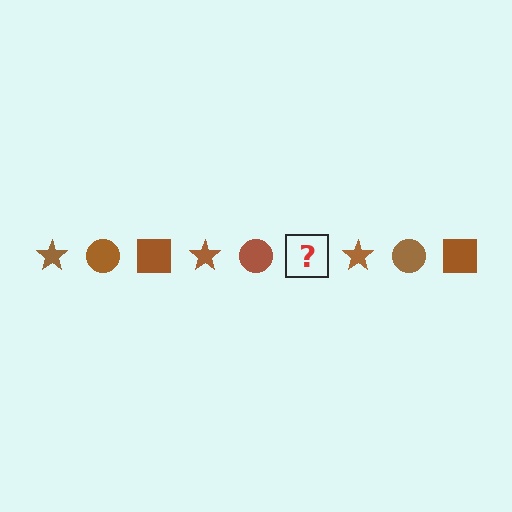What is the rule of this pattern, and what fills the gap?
The rule is that the pattern cycles through star, circle, square shapes in brown. The gap should be filled with a brown square.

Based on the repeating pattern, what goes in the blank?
The blank should be a brown square.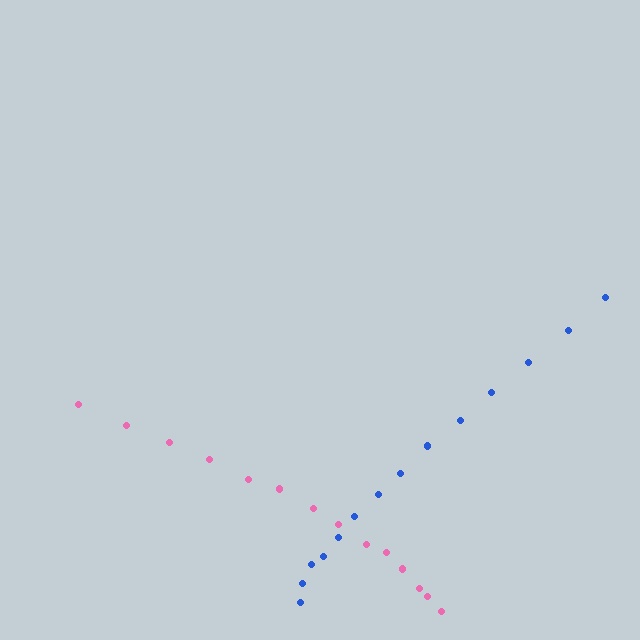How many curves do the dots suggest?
There are 2 distinct paths.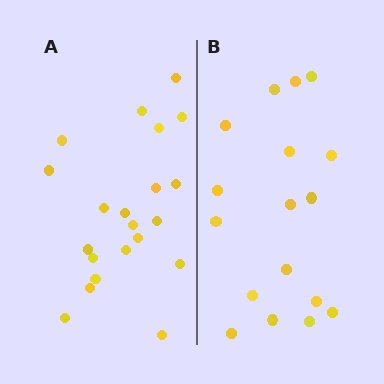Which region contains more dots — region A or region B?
Region A (the left region) has more dots.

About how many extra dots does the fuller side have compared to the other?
Region A has about 4 more dots than region B.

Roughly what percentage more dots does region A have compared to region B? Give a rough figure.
About 25% more.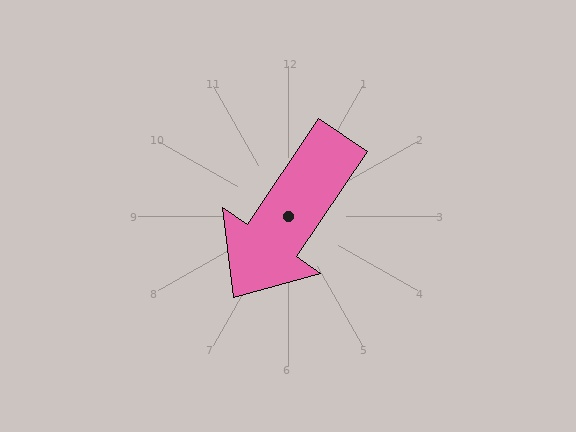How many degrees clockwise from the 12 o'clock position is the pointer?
Approximately 214 degrees.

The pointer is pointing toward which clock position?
Roughly 7 o'clock.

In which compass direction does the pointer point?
Southwest.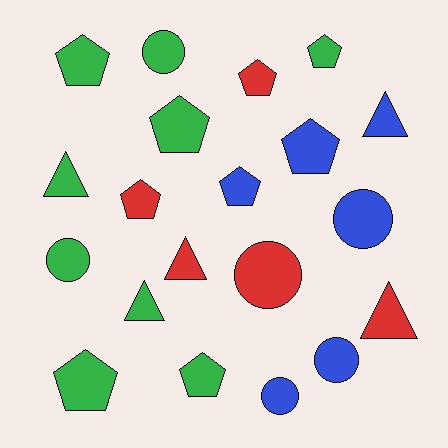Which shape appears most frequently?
Pentagon, with 9 objects.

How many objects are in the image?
There are 20 objects.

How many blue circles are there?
There are 3 blue circles.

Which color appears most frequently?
Green, with 9 objects.